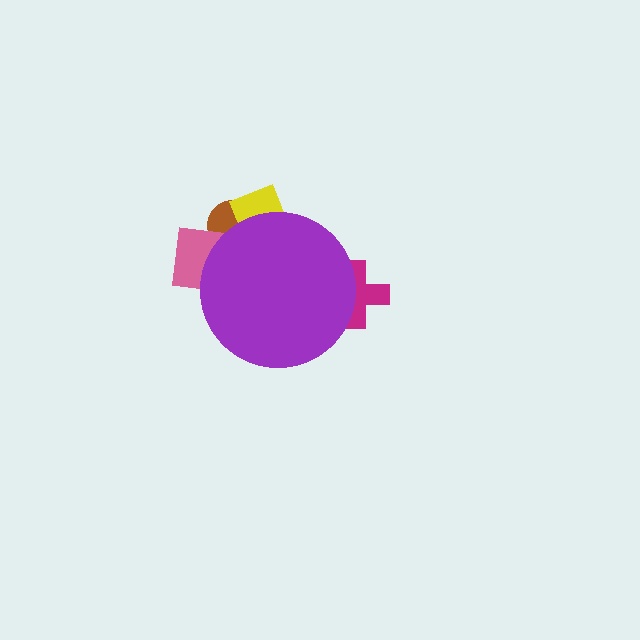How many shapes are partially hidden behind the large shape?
4 shapes are partially hidden.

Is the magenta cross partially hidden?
Yes, the magenta cross is partially hidden behind the purple circle.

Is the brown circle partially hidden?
Yes, the brown circle is partially hidden behind the purple circle.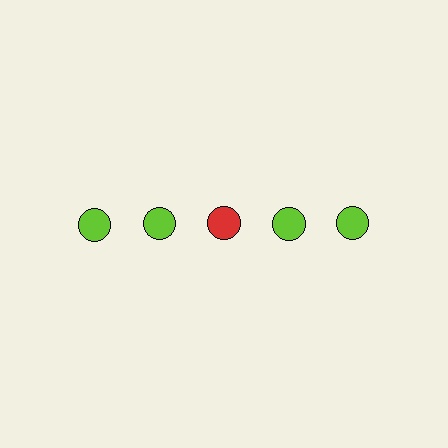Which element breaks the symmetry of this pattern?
The red circle in the top row, center column breaks the symmetry. All other shapes are lime circles.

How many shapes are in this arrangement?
There are 5 shapes arranged in a grid pattern.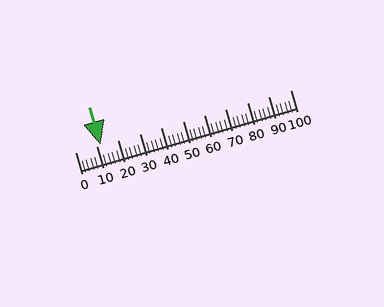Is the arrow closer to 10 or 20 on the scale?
The arrow is closer to 10.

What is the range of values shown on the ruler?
The ruler shows values from 0 to 100.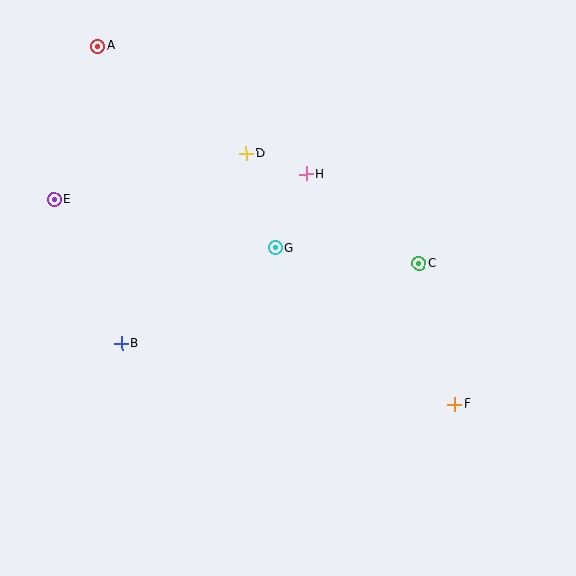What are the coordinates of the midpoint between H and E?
The midpoint between H and E is at (180, 187).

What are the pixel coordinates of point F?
Point F is at (455, 404).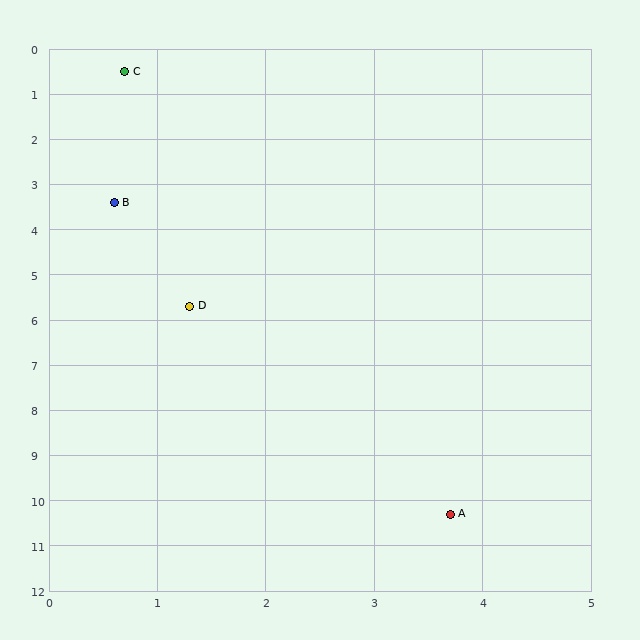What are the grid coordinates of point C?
Point C is at approximately (0.7, 0.5).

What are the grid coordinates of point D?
Point D is at approximately (1.3, 5.7).